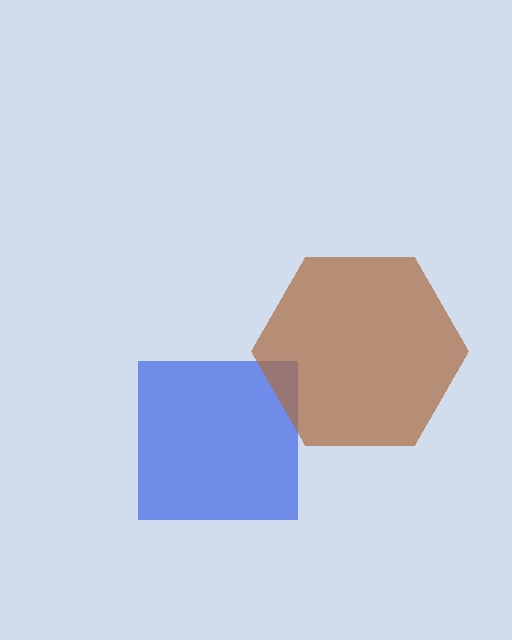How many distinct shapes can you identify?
There are 2 distinct shapes: a blue square, a brown hexagon.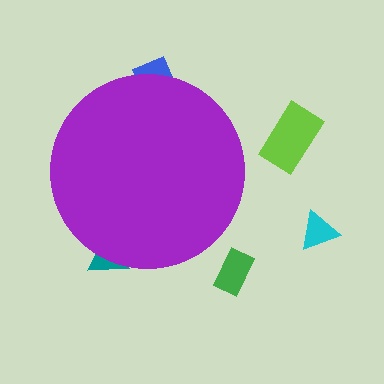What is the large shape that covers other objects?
A purple circle.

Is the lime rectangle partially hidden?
No, the lime rectangle is fully visible.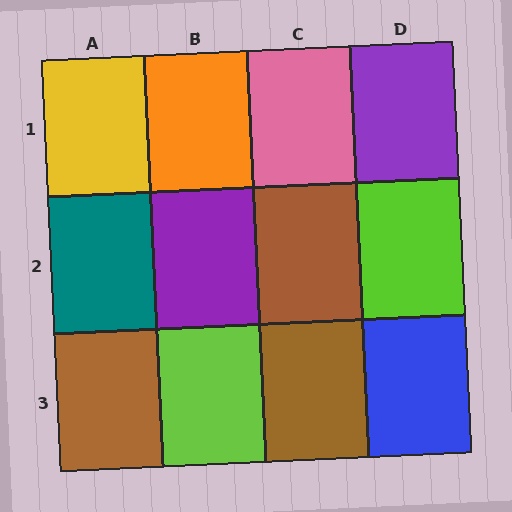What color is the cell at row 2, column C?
Brown.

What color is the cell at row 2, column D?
Lime.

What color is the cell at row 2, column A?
Teal.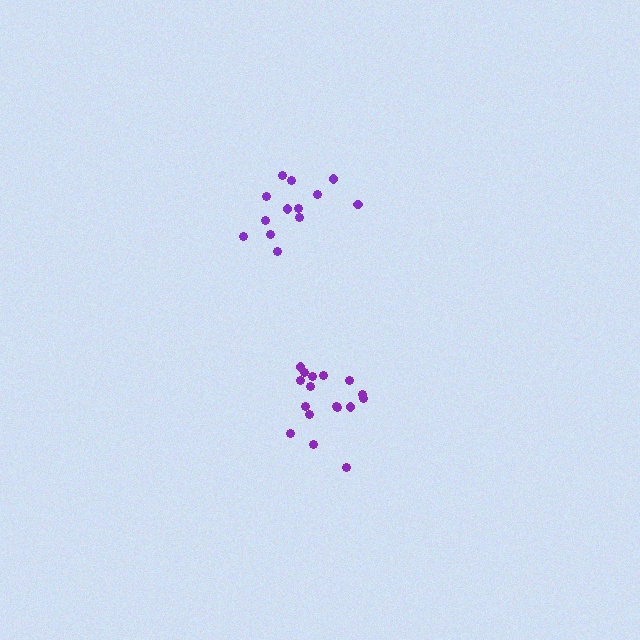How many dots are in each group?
Group 1: 17 dots, Group 2: 13 dots (30 total).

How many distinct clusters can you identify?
There are 2 distinct clusters.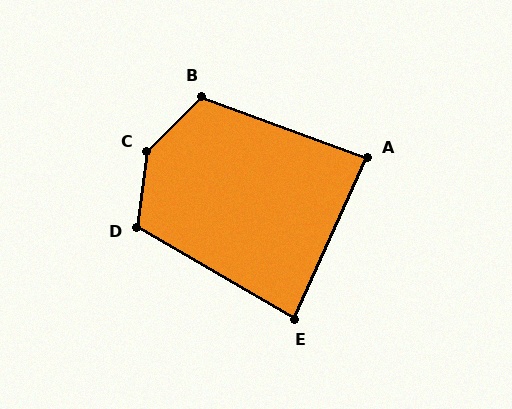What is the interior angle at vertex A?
Approximately 86 degrees (approximately right).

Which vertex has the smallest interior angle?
E, at approximately 84 degrees.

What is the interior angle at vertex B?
Approximately 114 degrees (obtuse).